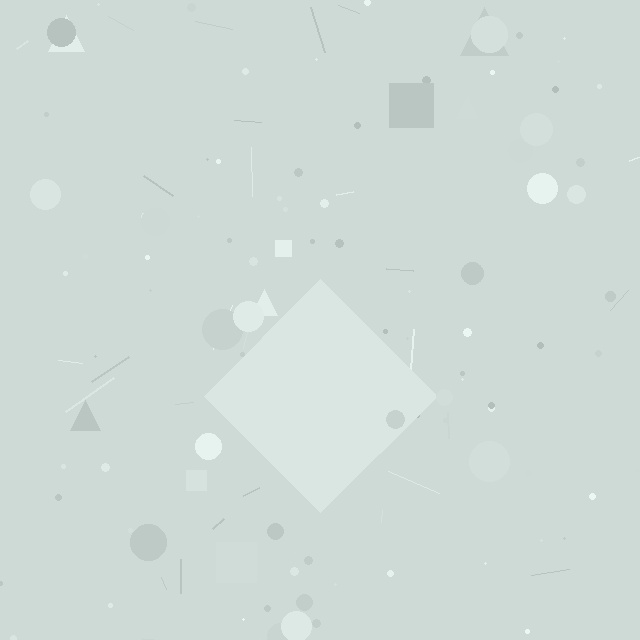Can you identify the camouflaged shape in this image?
The camouflaged shape is a diamond.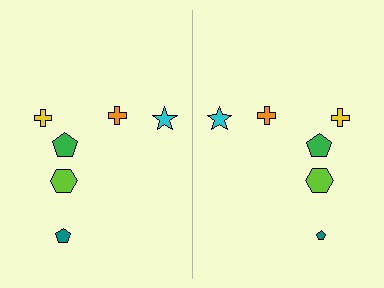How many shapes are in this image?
There are 12 shapes in this image.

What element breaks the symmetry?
The teal pentagon on the right side has a different size than its mirror counterpart.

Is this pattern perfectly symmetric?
No, the pattern is not perfectly symmetric. The teal pentagon on the right side has a different size than its mirror counterpart.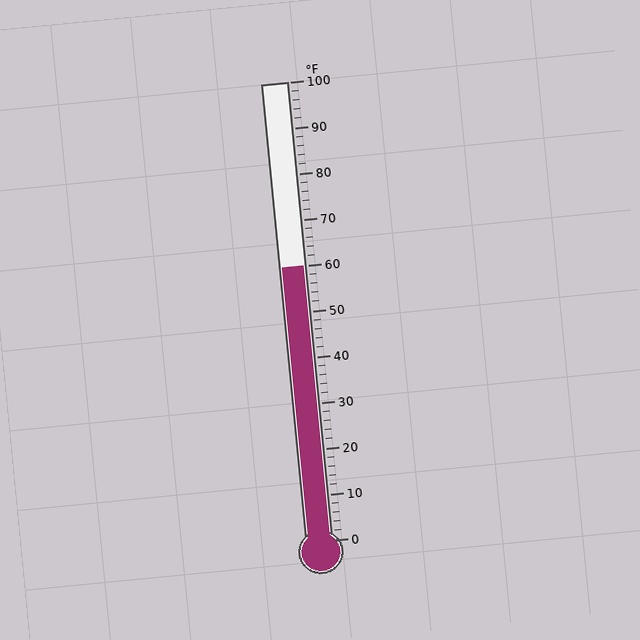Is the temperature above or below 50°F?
The temperature is above 50°F.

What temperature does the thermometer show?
The thermometer shows approximately 60°F.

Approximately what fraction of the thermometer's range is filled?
The thermometer is filled to approximately 60% of its range.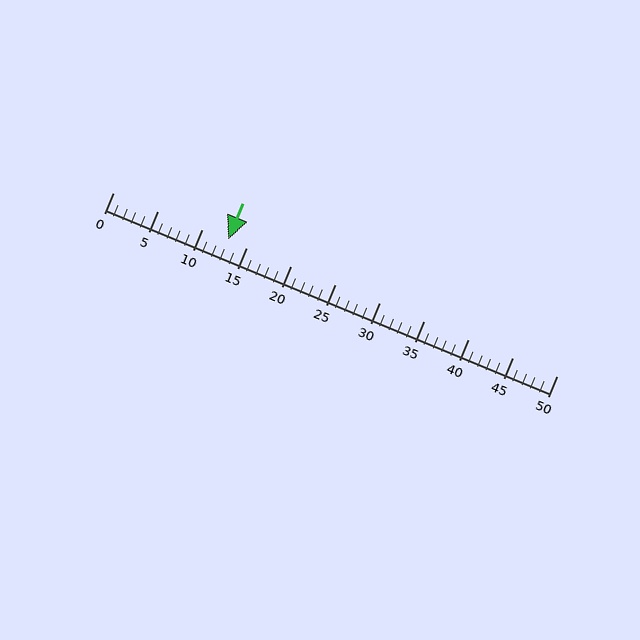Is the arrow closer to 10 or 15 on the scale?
The arrow is closer to 15.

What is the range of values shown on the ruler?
The ruler shows values from 0 to 50.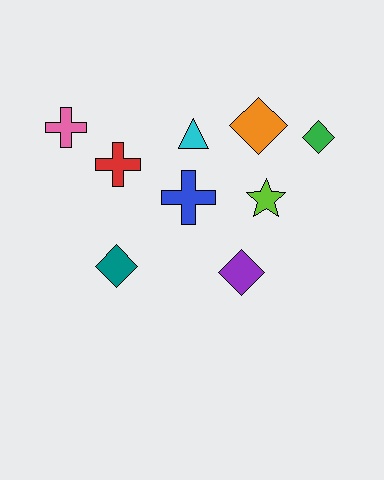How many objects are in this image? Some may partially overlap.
There are 9 objects.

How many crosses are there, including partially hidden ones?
There are 3 crosses.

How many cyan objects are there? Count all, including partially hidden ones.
There is 1 cyan object.